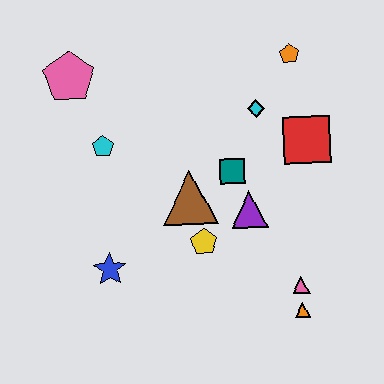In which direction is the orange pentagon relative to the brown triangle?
The orange pentagon is above the brown triangle.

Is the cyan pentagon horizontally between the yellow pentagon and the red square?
No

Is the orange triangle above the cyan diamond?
No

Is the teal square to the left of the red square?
Yes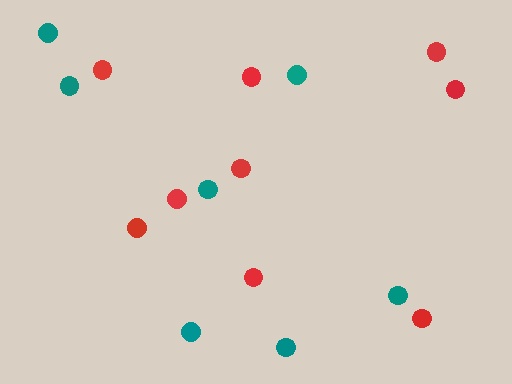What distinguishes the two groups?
There are 2 groups: one group of teal circles (7) and one group of red circles (9).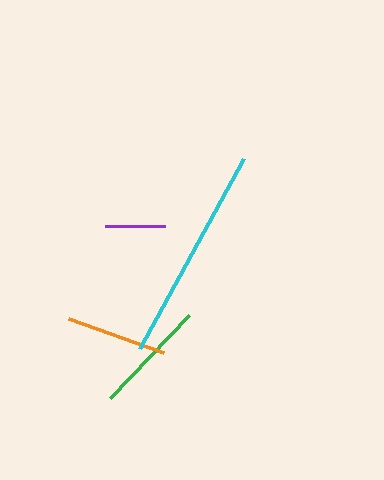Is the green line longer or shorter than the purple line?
The green line is longer than the purple line.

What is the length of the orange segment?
The orange segment is approximately 101 pixels long.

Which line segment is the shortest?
The purple line is the shortest at approximately 60 pixels.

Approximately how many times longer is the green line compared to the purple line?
The green line is approximately 1.9 times the length of the purple line.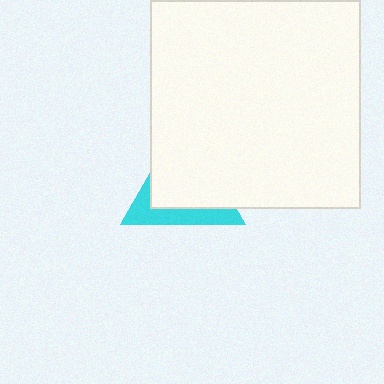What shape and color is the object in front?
The object in front is a white square.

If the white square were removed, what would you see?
You would see the complete cyan triangle.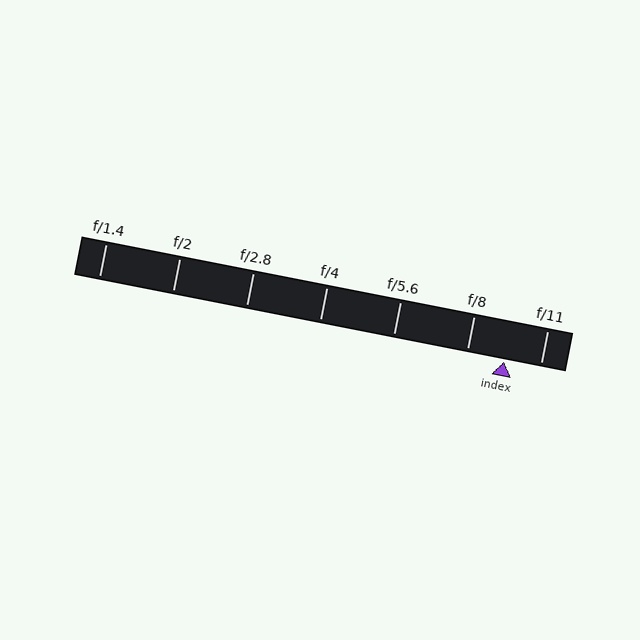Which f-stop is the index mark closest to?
The index mark is closest to f/11.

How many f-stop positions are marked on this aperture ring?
There are 7 f-stop positions marked.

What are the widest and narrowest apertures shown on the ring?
The widest aperture shown is f/1.4 and the narrowest is f/11.